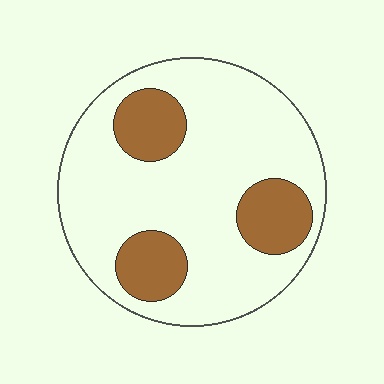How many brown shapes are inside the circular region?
3.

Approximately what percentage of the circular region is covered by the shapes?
Approximately 25%.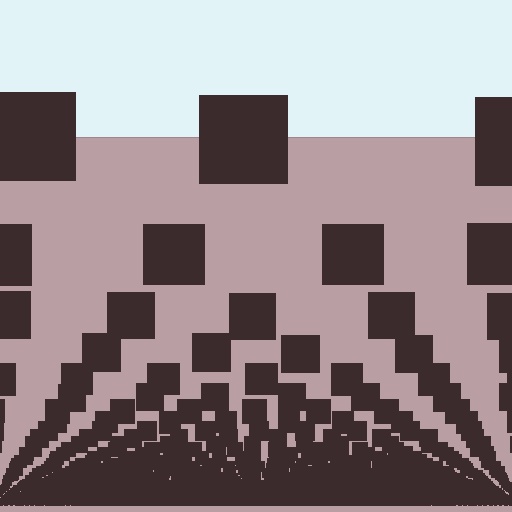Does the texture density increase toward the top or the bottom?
Density increases toward the bottom.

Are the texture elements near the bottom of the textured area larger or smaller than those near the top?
Smaller. The gradient is inverted — elements near the bottom are smaller and denser.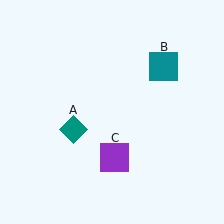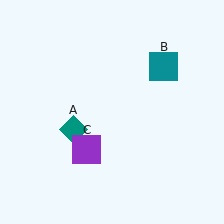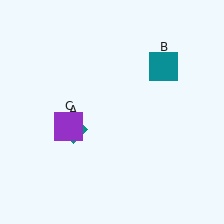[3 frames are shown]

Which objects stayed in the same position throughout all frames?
Teal diamond (object A) and teal square (object B) remained stationary.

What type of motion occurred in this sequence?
The purple square (object C) rotated clockwise around the center of the scene.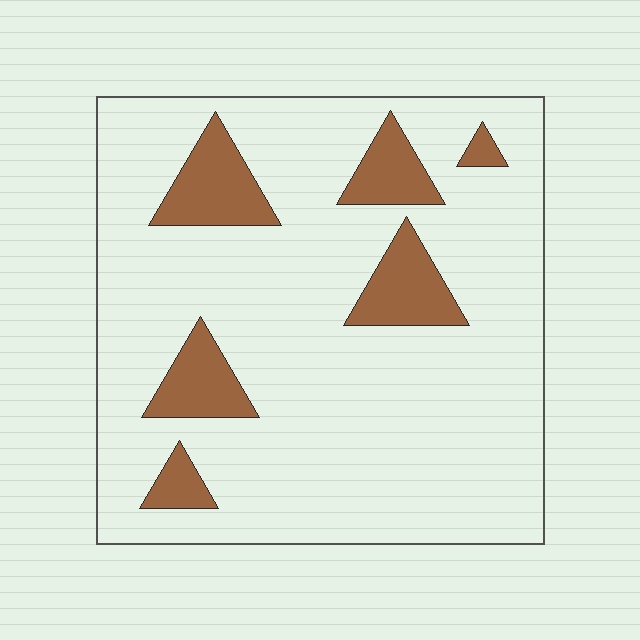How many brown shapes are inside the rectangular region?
6.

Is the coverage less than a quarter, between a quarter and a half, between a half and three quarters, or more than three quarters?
Less than a quarter.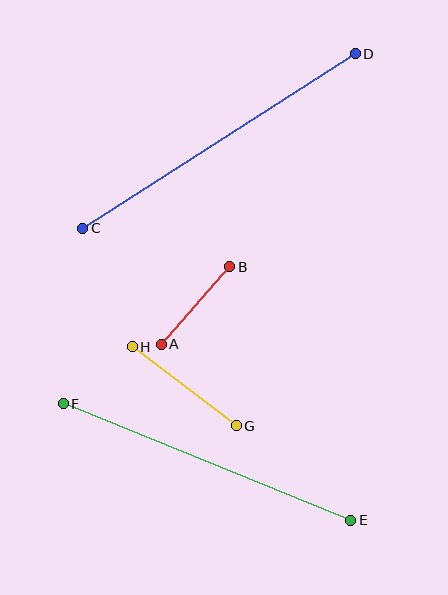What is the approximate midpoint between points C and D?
The midpoint is at approximately (219, 141) pixels.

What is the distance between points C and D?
The distance is approximately 324 pixels.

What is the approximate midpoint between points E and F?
The midpoint is at approximately (207, 462) pixels.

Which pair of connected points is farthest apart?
Points C and D are farthest apart.